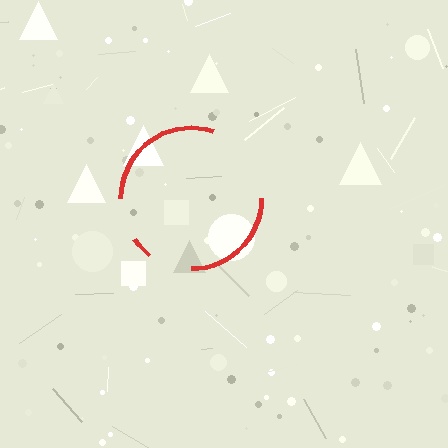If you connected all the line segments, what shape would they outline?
They would outline a circle.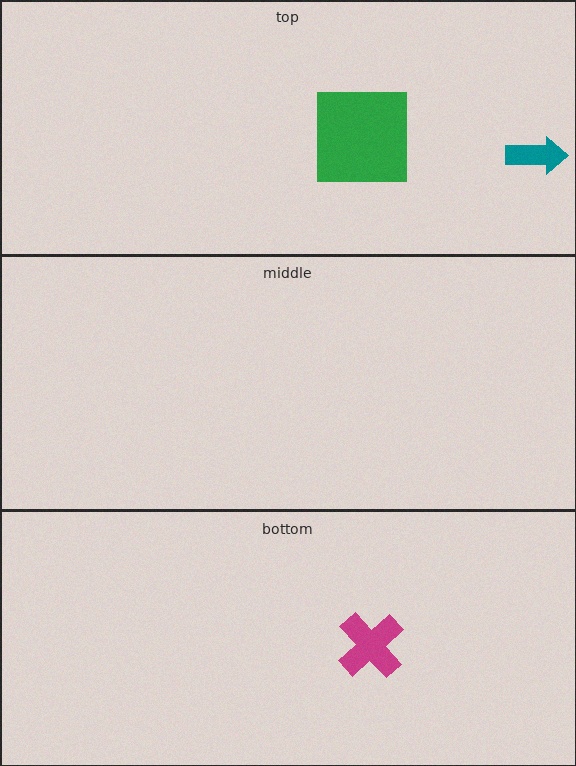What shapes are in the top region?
The green square, the teal arrow.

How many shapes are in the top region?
2.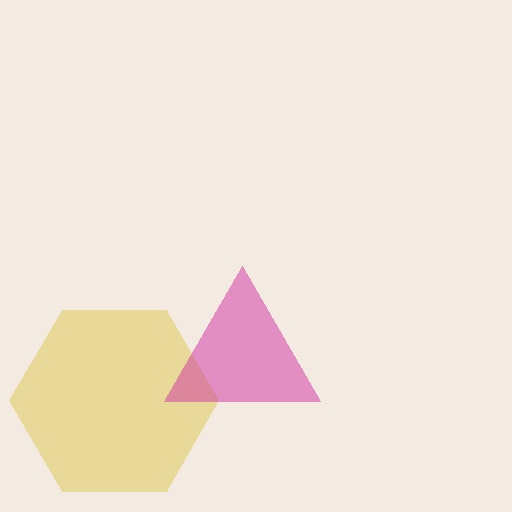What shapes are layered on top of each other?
The layered shapes are: a yellow hexagon, a magenta triangle.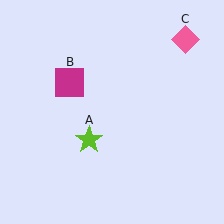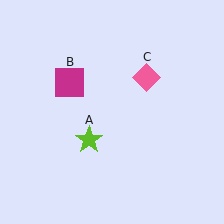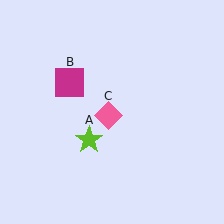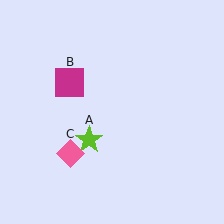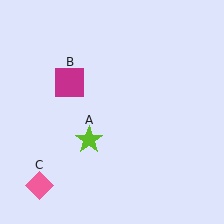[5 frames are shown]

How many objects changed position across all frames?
1 object changed position: pink diamond (object C).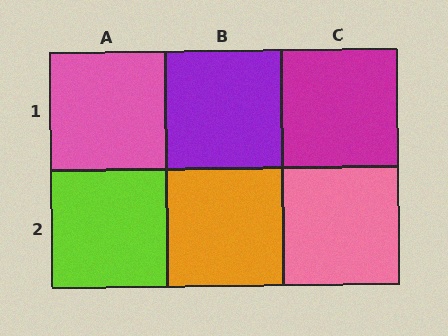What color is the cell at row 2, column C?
Pink.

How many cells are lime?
1 cell is lime.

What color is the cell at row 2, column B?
Orange.